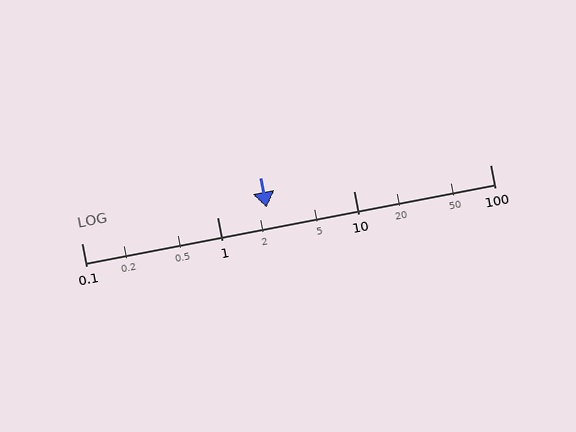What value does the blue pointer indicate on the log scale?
The pointer indicates approximately 2.3.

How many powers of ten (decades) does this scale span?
The scale spans 3 decades, from 0.1 to 100.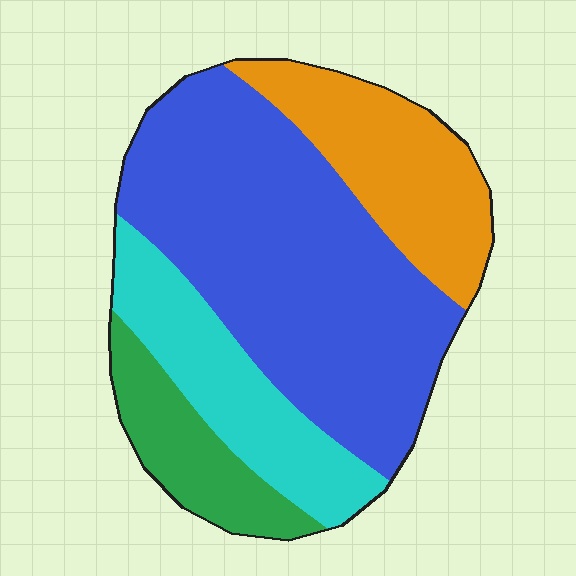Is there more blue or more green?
Blue.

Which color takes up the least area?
Green, at roughly 10%.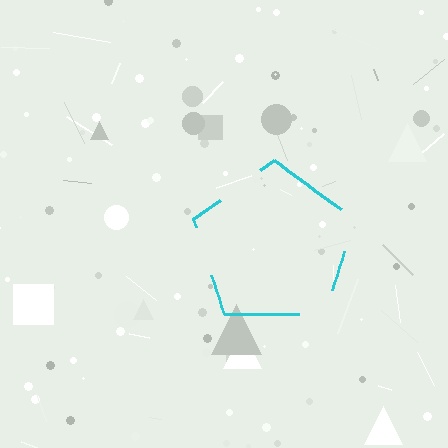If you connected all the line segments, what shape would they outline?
They would outline a pentagon.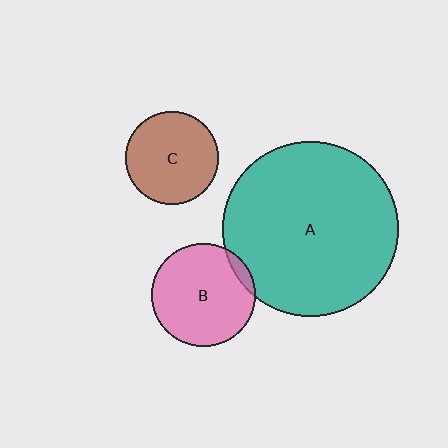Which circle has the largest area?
Circle A (teal).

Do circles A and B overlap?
Yes.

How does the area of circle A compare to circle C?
Approximately 3.6 times.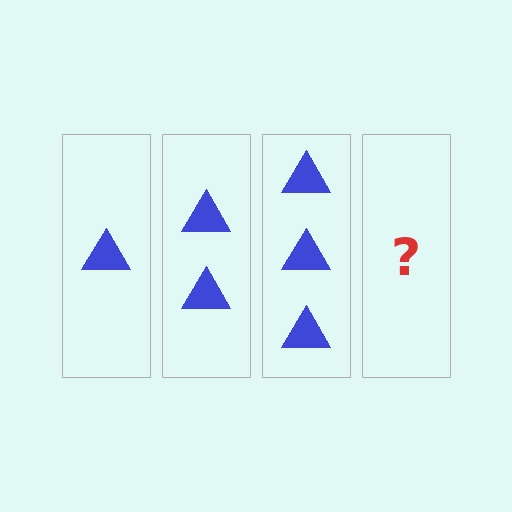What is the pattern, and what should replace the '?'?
The pattern is that each step adds one more triangle. The '?' should be 4 triangles.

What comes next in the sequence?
The next element should be 4 triangles.